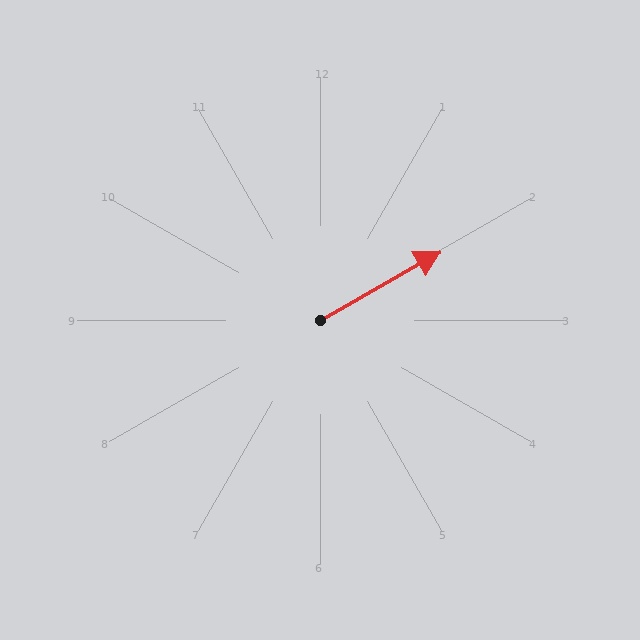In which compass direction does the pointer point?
Northeast.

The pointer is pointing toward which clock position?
Roughly 2 o'clock.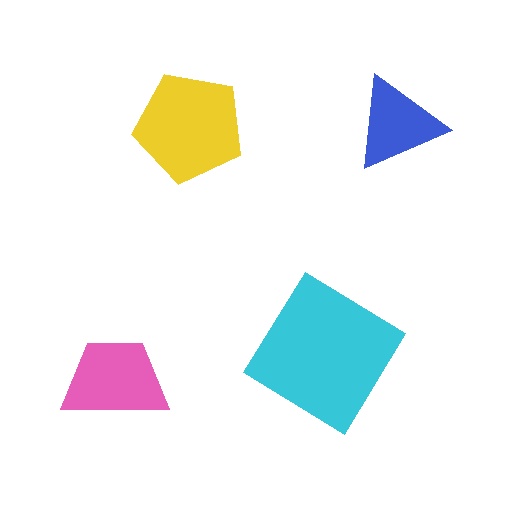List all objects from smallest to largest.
The blue triangle, the pink trapezoid, the yellow pentagon, the cyan diamond.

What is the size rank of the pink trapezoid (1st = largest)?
3rd.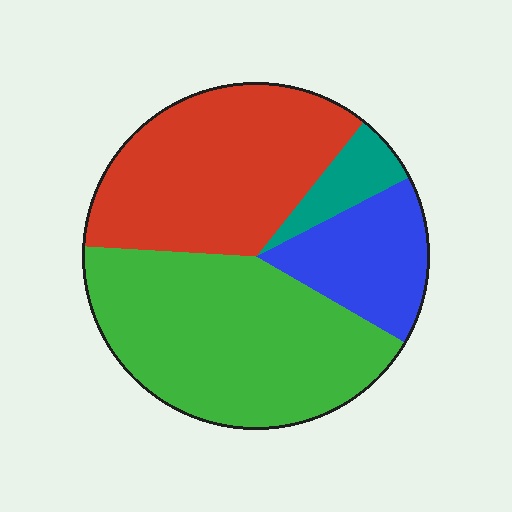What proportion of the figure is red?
Red covers 35% of the figure.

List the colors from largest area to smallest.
From largest to smallest: green, red, blue, teal.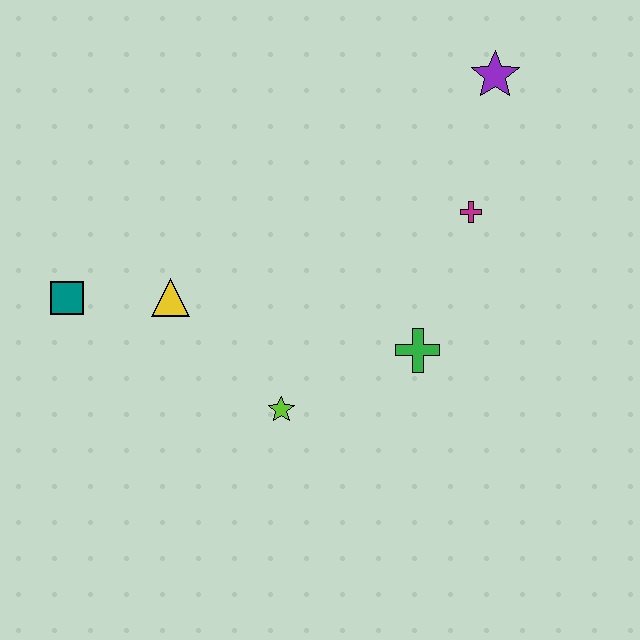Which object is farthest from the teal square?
The purple star is farthest from the teal square.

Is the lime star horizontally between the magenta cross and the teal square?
Yes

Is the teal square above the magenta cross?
No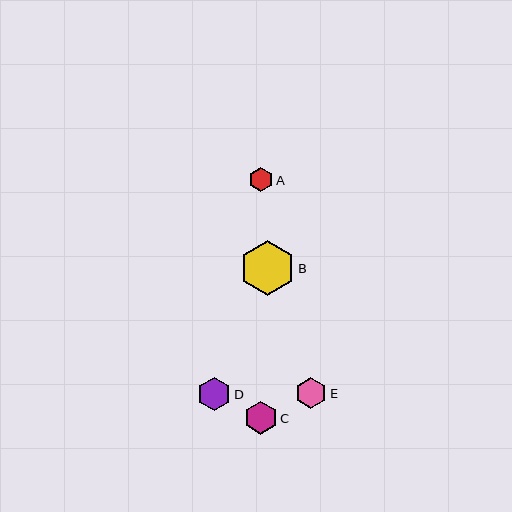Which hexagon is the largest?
Hexagon B is the largest with a size of approximately 55 pixels.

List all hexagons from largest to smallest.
From largest to smallest: B, D, C, E, A.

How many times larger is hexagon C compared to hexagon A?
Hexagon C is approximately 1.4 times the size of hexagon A.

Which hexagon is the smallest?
Hexagon A is the smallest with a size of approximately 24 pixels.